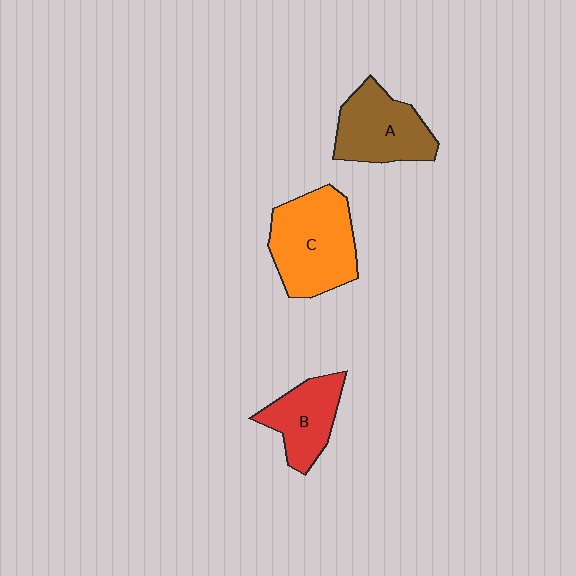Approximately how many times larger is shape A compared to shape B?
Approximately 1.2 times.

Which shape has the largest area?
Shape C (orange).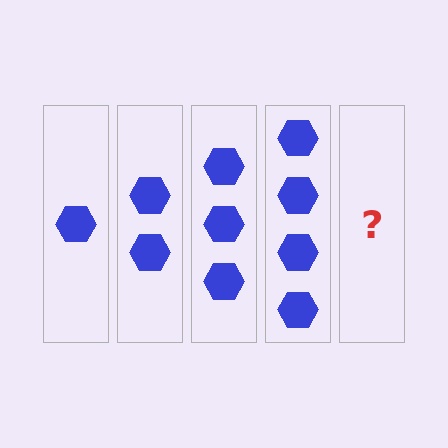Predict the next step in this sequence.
The next step is 5 hexagons.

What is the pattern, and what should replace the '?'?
The pattern is that each step adds one more hexagon. The '?' should be 5 hexagons.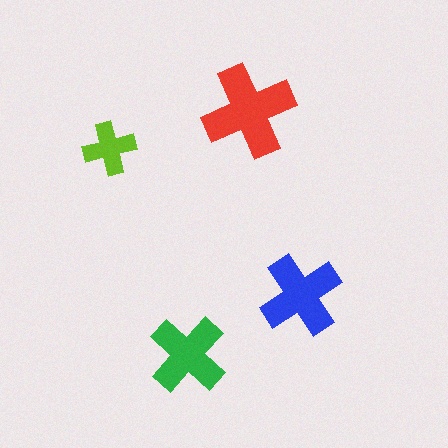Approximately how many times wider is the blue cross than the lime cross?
About 1.5 times wider.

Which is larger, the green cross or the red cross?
The red one.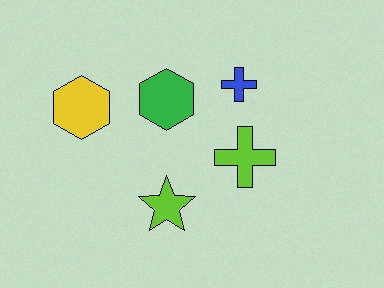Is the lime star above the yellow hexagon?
No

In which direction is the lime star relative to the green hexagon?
The lime star is below the green hexagon.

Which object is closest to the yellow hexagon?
The green hexagon is closest to the yellow hexagon.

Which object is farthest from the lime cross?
The yellow hexagon is farthest from the lime cross.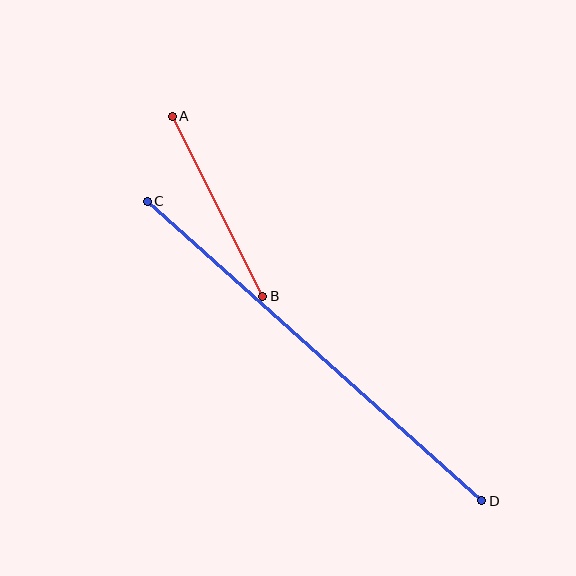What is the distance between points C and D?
The distance is approximately 449 pixels.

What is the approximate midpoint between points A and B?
The midpoint is at approximately (217, 206) pixels.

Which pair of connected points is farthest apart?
Points C and D are farthest apart.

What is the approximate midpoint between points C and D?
The midpoint is at approximately (314, 351) pixels.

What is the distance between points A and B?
The distance is approximately 201 pixels.